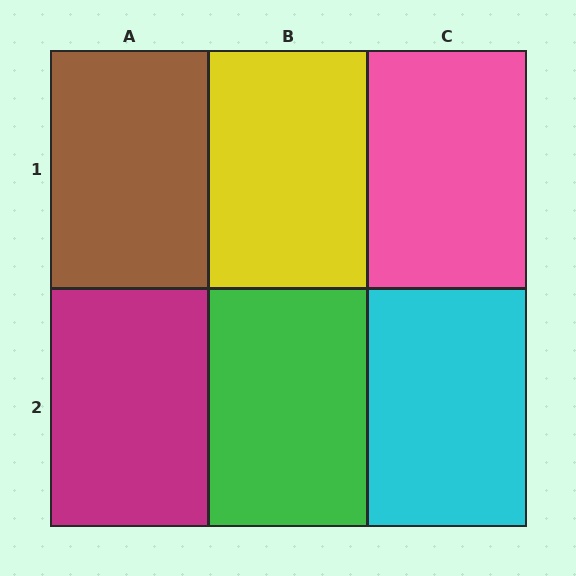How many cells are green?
1 cell is green.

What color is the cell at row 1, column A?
Brown.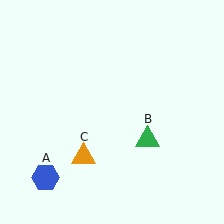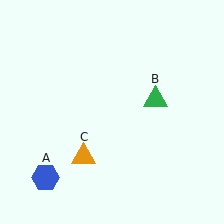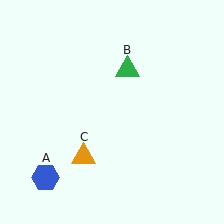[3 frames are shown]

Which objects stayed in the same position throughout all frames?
Blue hexagon (object A) and orange triangle (object C) remained stationary.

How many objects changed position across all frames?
1 object changed position: green triangle (object B).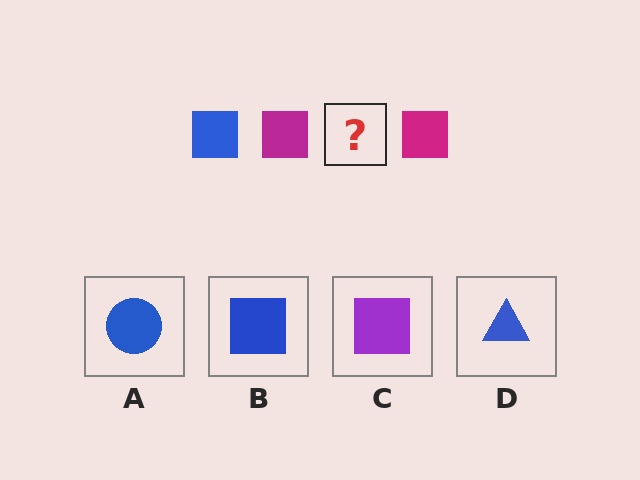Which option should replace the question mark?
Option B.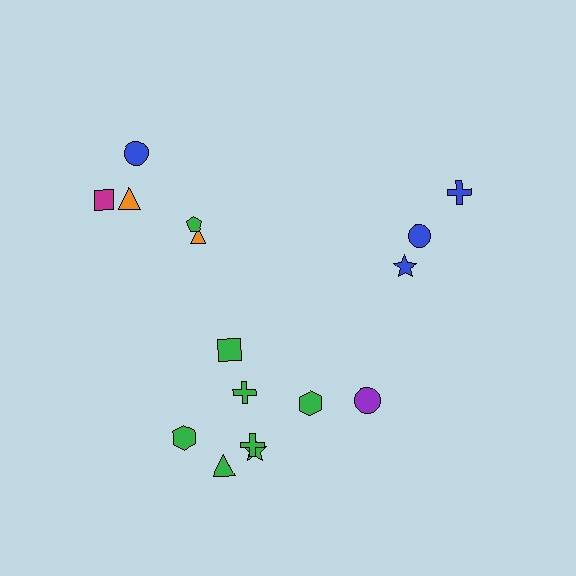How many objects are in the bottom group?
There are 8 objects.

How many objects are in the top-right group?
There are 3 objects.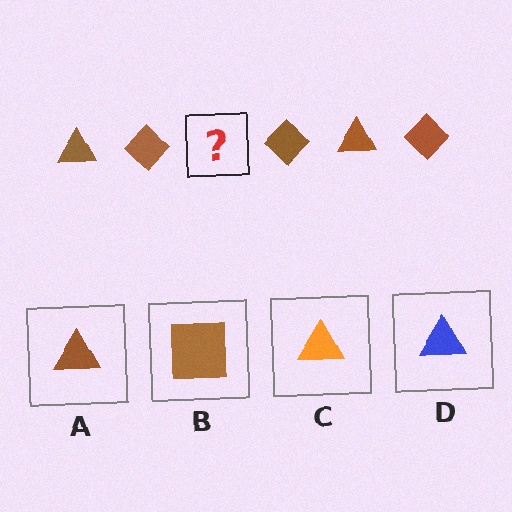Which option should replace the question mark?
Option A.